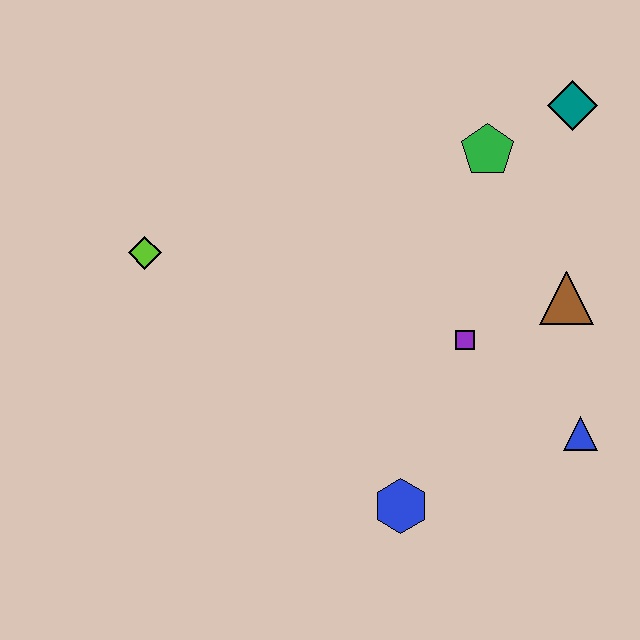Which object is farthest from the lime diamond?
The blue triangle is farthest from the lime diamond.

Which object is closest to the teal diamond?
The green pentagon is closest to the teal diamond.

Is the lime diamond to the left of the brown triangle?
Yes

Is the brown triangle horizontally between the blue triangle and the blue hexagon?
Yes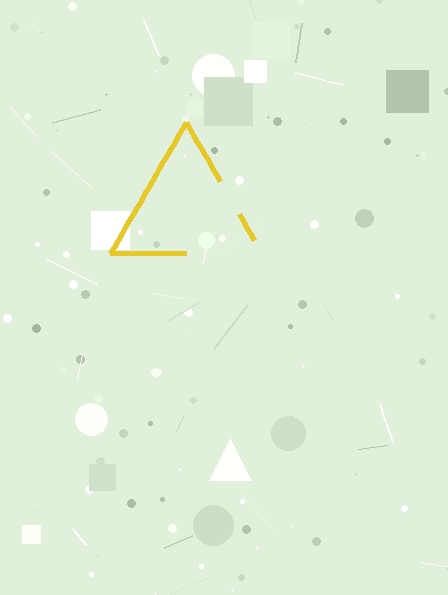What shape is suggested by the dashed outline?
The dashed outline suggests a triangle.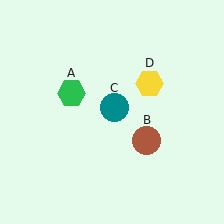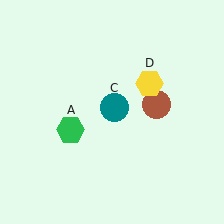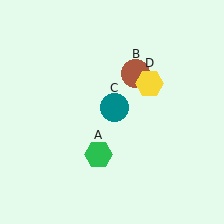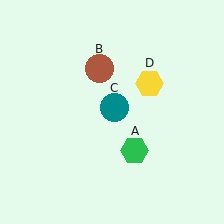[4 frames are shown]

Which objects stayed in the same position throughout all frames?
Teal circle (object C) and yellow hexagon (object D) remained stationary.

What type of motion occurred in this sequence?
The green hexagon (object A), brown circle (object B) rotated counterclockwise around the center of the scene.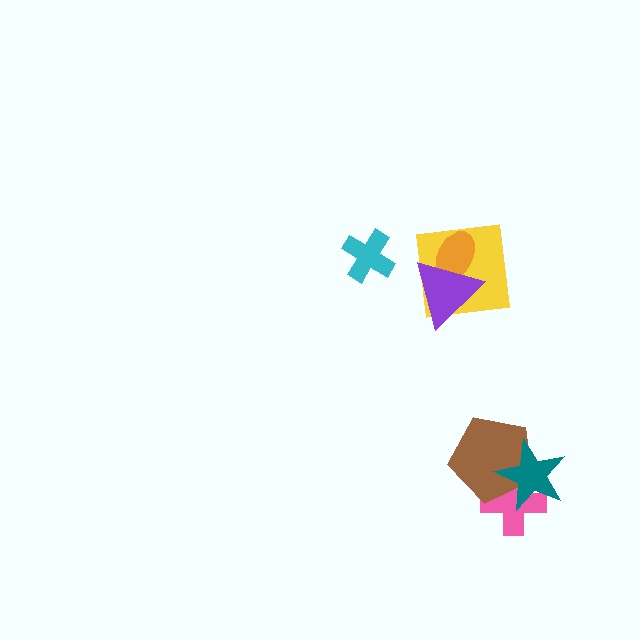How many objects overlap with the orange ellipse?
2 objects overlap with the orange ellipse.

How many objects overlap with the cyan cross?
0 objects overlap with the cyan cross.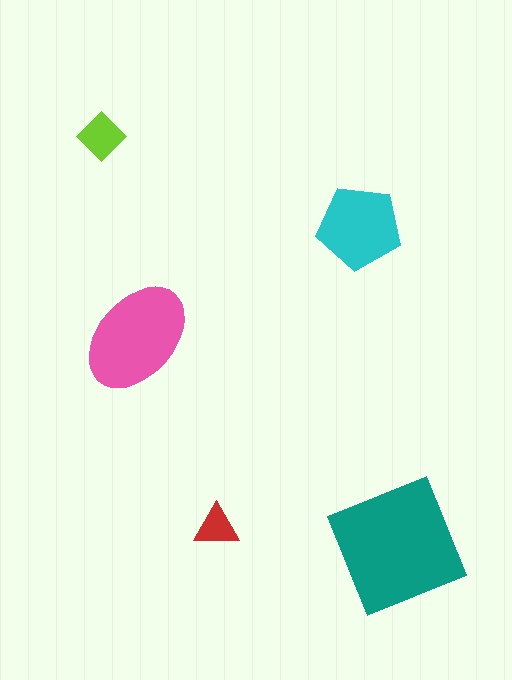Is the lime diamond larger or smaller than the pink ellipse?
Smaller.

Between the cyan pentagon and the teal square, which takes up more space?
The teal square.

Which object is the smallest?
The red triangle.